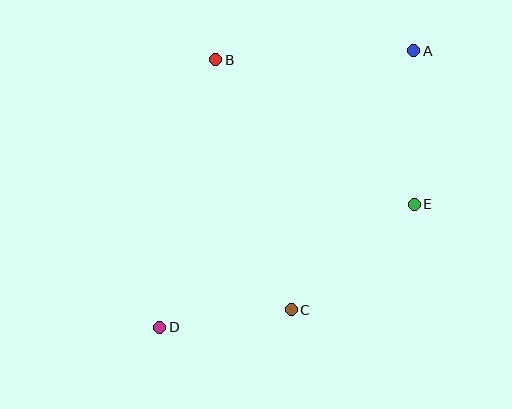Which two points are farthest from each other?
Points A and D are farthest from each other.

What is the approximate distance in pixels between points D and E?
The distance between D and E is approximately 283 pixels.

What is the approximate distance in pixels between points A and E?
The distance between A and E is approximately 154 pixels.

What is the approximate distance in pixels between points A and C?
The distance between A and C is approximately 287 pixels.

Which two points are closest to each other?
Points C and D are closest to each other.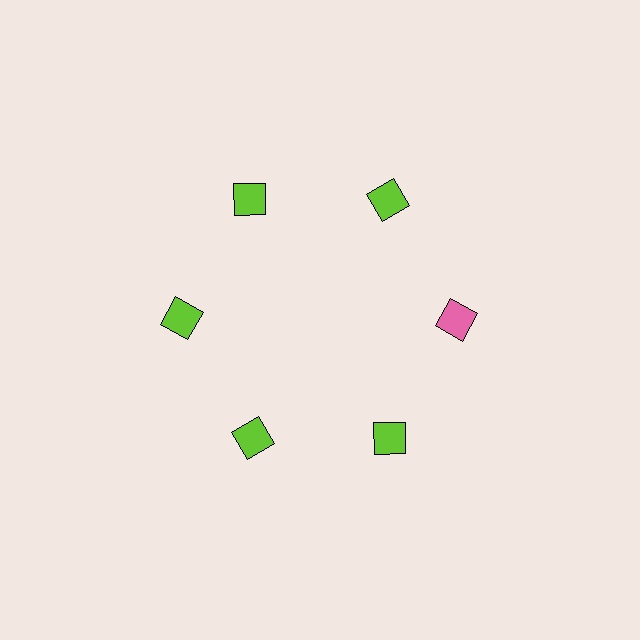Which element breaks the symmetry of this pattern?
The pink diamond at roughly the 3 o'clock position breaks the symmetry. All other shapes are lime diamonds.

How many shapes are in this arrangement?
There are 6 shapes arranged in a ring pattern.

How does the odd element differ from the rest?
It has a different color: pink instead of lime.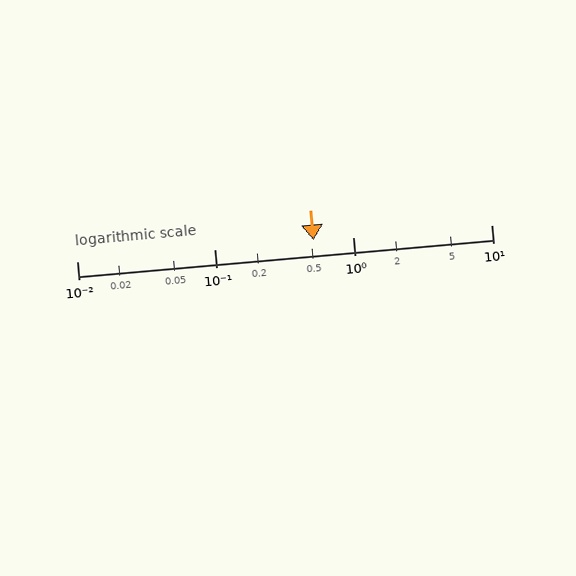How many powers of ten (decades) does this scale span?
The scale spans 3 decades, from 0.01 to 10.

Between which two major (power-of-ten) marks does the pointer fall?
The pointer is between 0.1 and 1.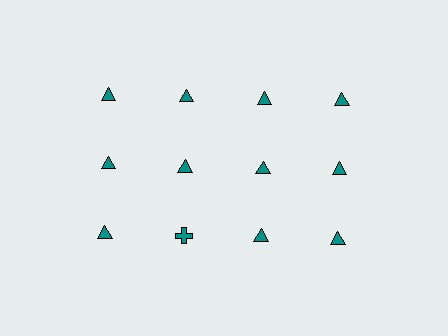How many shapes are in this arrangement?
There are 12 shapes arranged in a grid pattern.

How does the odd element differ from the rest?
It has a different shape: cross instead of triangle.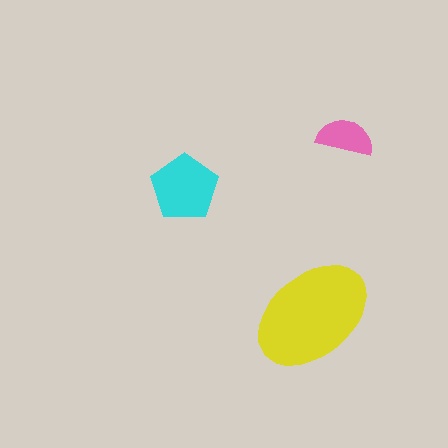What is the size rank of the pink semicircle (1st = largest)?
3rd.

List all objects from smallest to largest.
The pink semicircle, the cyan pentagon, the yellow ellipse.